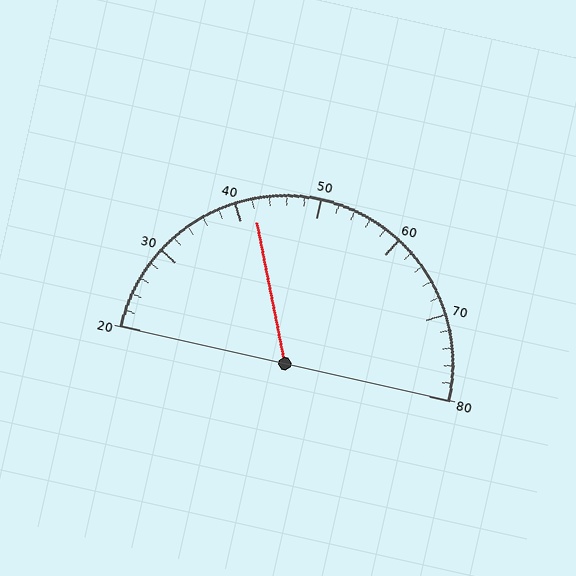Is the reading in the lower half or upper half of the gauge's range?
The reading is in the lower half of the range (20 to 80).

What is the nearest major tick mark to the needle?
The nearest major tick mark is 40.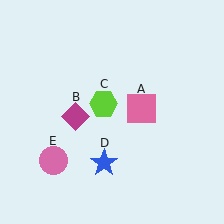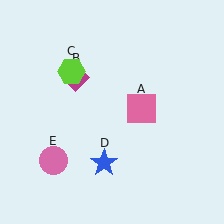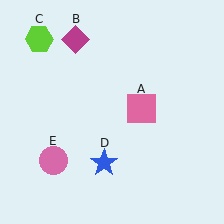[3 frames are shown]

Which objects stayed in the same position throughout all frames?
Pink square (object A) and blue star (object D) and pink circle (object E) remained stationary.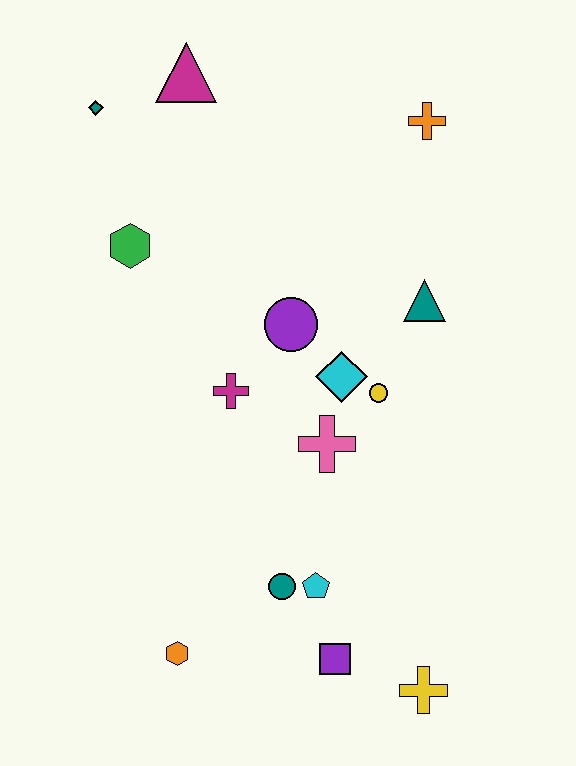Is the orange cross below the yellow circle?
No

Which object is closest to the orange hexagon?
The teal circle is closest to the orange hexagon.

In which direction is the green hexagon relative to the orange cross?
The green hexagon is to the left of the orange cross.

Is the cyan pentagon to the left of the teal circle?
No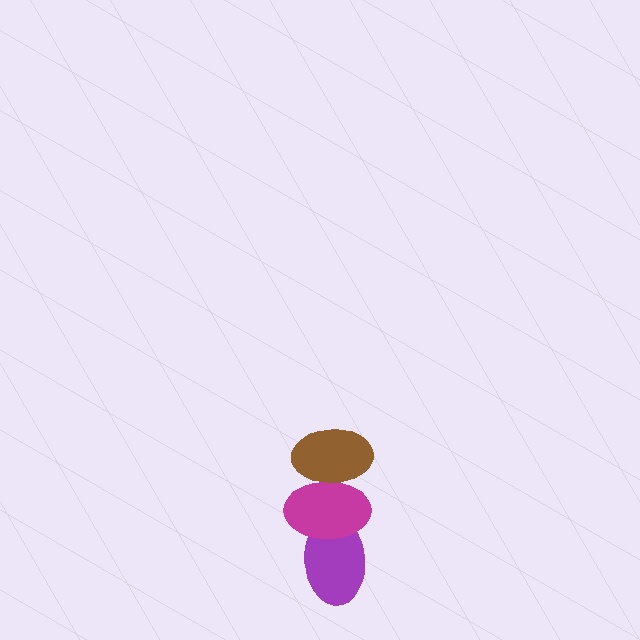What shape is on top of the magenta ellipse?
The brown ellipse is on top of the magenta ellipse.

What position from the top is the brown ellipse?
The brown ellipse is 1st from the top.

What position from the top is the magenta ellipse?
The magenta ellipse is 2nd from the top.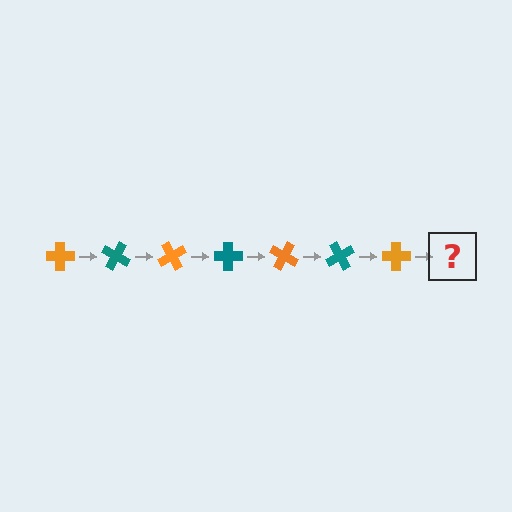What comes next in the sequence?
The next element should be a teal cross, rotated 210 degrees from the start.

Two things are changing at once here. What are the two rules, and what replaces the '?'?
The two rules are that it rotates 30 degrees each step and the color cycles through orange and teal. The '?' should be a teal cross, rotated 210 degrees from the start.